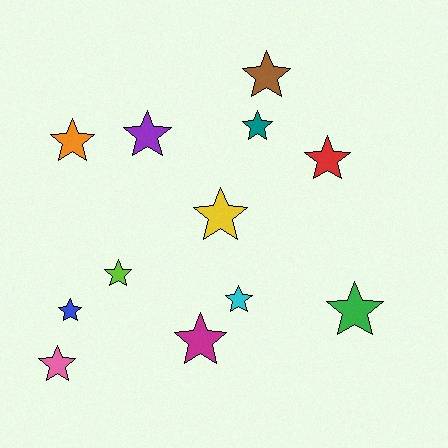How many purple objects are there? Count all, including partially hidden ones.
There is 1 purple object.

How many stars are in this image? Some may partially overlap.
There are 12 stars.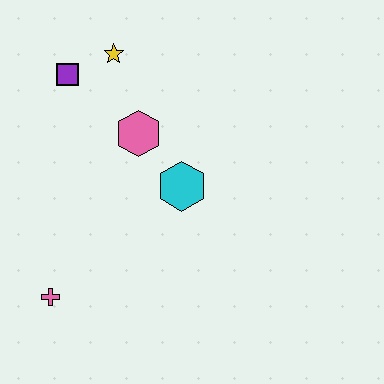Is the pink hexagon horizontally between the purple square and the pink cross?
No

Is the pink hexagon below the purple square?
Yes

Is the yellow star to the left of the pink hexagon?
Yes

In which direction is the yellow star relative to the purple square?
The yellow star is to the right of the purple square.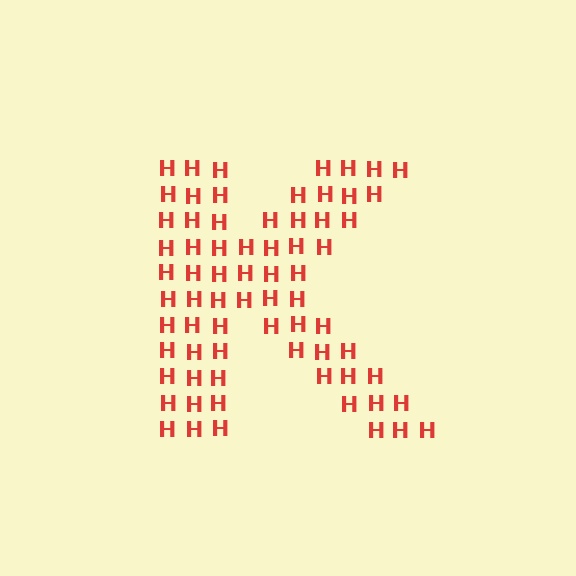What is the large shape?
The large shape is the letter K.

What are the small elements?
The small elements are letter H's.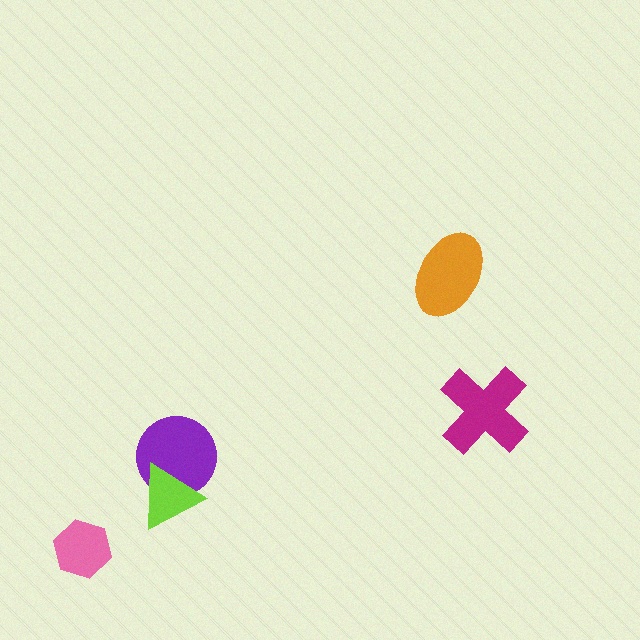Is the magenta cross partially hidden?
No, no other shape covers it.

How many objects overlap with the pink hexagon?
0 objects overlap with the pink hexagon.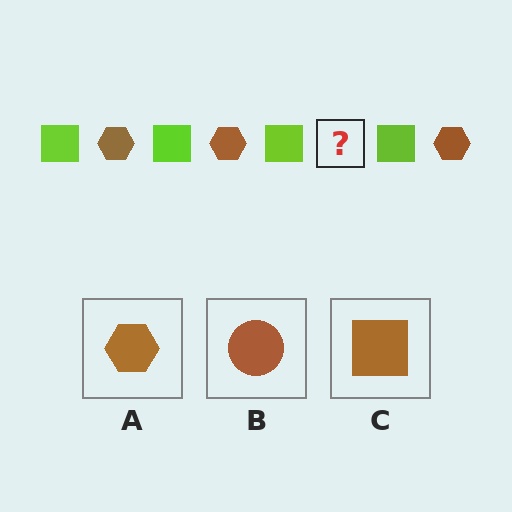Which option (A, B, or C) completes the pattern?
A.